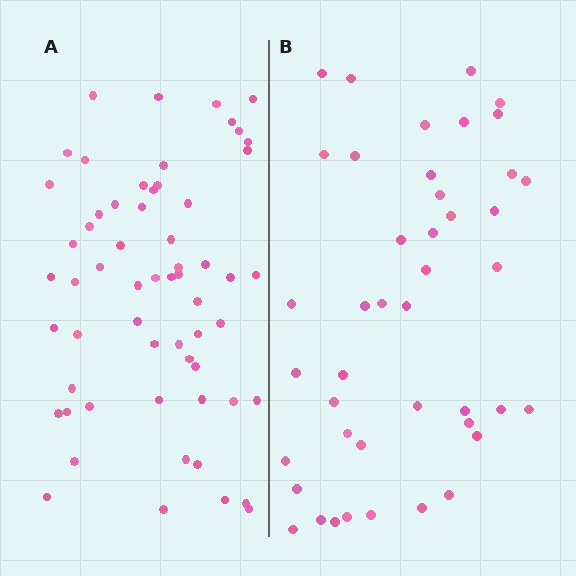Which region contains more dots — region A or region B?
Region A (the left region) has more dots.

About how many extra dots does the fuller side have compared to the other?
Region A has approximately 15 more dots than region B.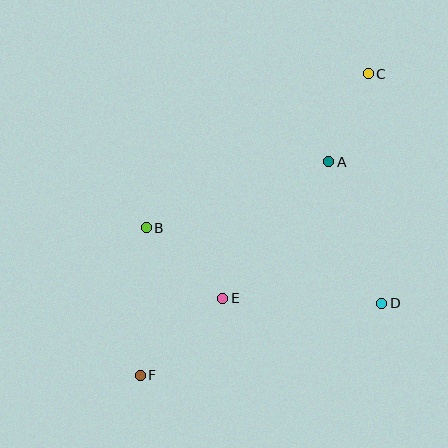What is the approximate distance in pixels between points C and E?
The distance between C and E is approximately 268 pixels.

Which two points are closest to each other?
Points A and C are closest to each other.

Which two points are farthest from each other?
Points C and F are farthest from each other.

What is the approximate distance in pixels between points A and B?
The distance between A and B is approximately 194 pixels.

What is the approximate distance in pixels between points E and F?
The distance between E and F is approximately 112 pixels.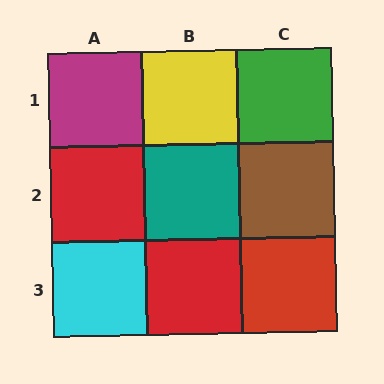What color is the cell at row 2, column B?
Teal.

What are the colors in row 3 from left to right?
Cyan, red, red.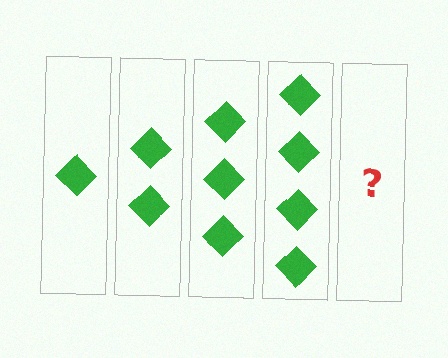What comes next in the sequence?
The next element should be 5 diamonds.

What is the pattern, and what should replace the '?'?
The pattern is that each step adds one more diamond. The '?' should be 5 diamonds.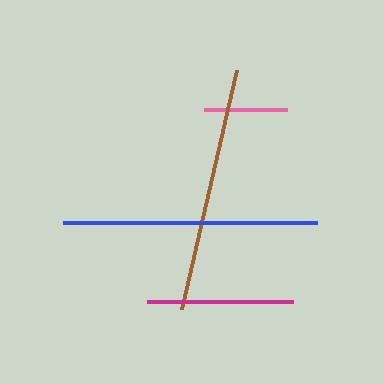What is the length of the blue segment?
The blue segment is approximately 254 pixels long.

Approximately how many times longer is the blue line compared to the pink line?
The blue line is approximately 3.1 times the length of the pink line.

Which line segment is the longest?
The blue line is the longest at approximately 254 pixels.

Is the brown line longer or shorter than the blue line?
The blue line is longer than the brown line.